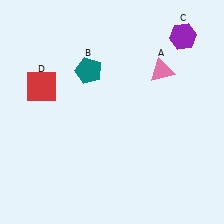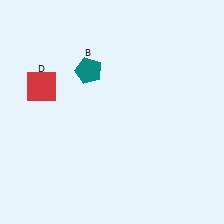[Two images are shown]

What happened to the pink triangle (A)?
The pink triangle (A) was removed in Image 2. It was in the top-right area of Image 1.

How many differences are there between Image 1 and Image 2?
There are 2 differences between the two images.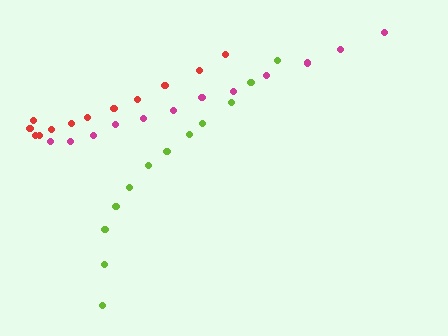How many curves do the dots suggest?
There are 3 distinct paths.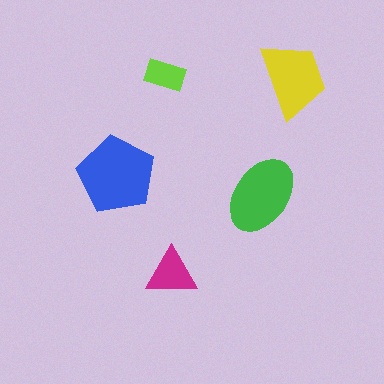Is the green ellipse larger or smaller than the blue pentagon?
Smaller.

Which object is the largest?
The blue pentagon.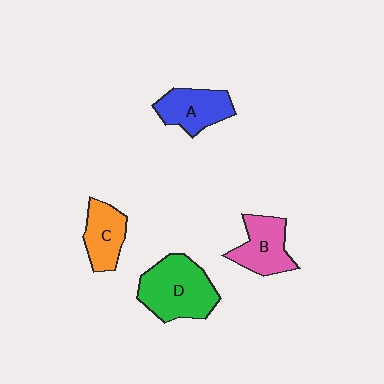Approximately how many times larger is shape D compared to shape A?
Approximately 1.5 times.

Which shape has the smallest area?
Shape C (orange).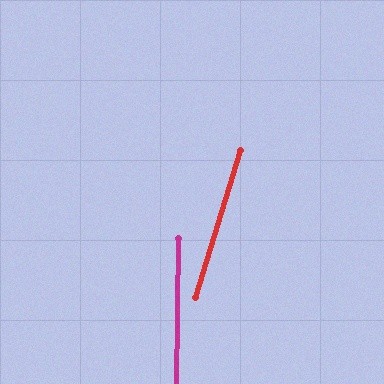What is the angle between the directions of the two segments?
Approximately 16 degrees.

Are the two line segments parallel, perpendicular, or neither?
Neither parallel nor perpendicular — they differ by about 16°.